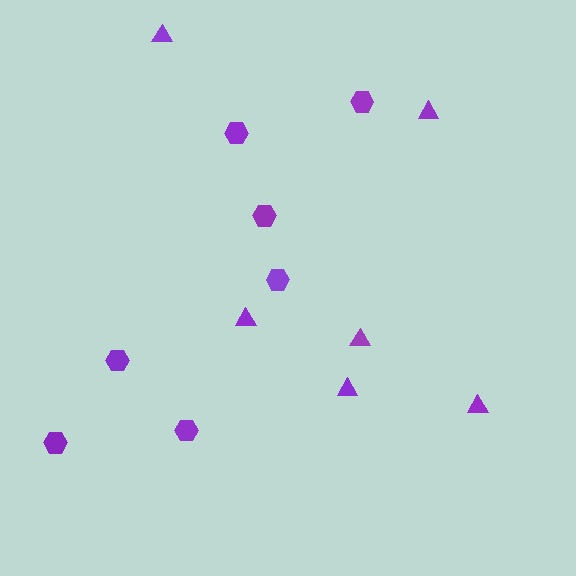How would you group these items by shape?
There are 2 groups: one group of hexagons (7) and one group of triangles (6).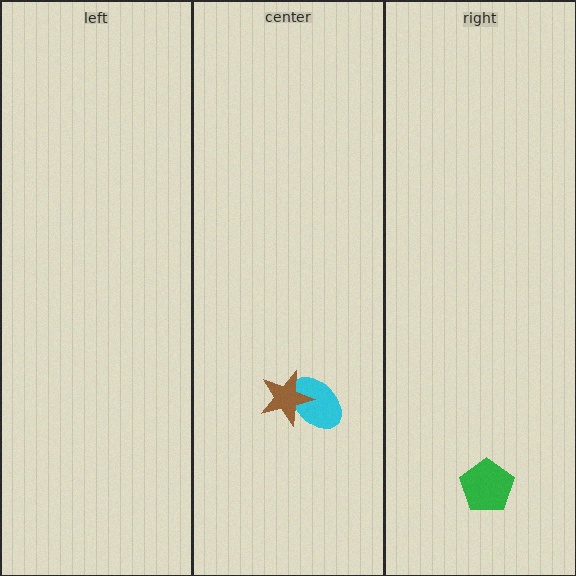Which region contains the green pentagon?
The right region.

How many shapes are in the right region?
1.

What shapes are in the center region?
The cyan ellipse, the brown star.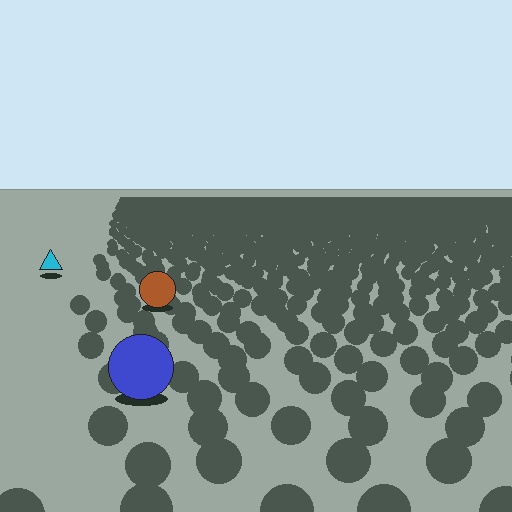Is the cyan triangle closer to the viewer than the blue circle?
No. The blue circle is closer — you can tell from the texture gradient: the ground texture is coarser near it.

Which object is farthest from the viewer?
The cyan triangle is farthest from the viewer. It appears smaller and the ground texture around it is denser.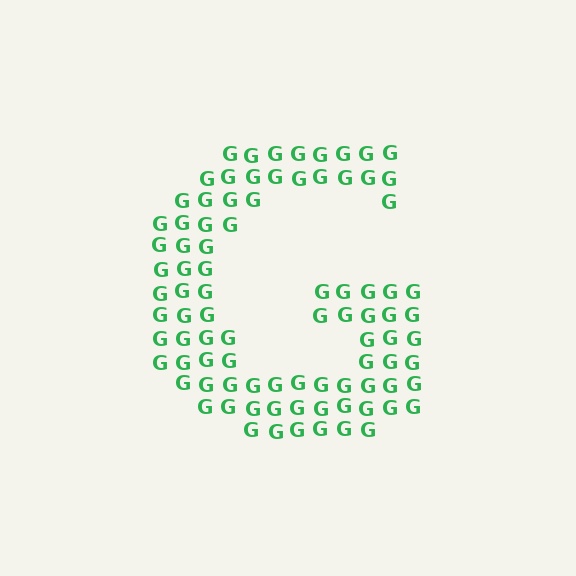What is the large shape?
The large shape is the letter G.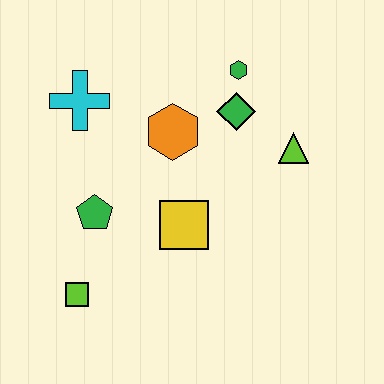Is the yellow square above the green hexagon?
No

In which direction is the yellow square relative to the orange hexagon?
The yellow square is below the orange hexagon.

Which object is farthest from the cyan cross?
The lime triangle is farthest from the cyan cross.